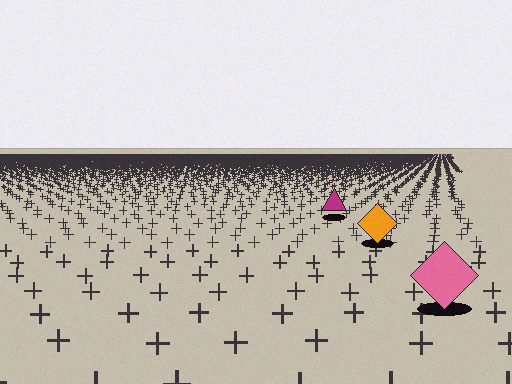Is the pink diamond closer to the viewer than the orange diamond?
Yes. The pink diamond is closer — you can tell from the texture gradient: the ground texture is coarser near it.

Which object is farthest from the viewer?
The magenta triangle is farthest from the viewer. It appears smaller and the ground texture around it is denser.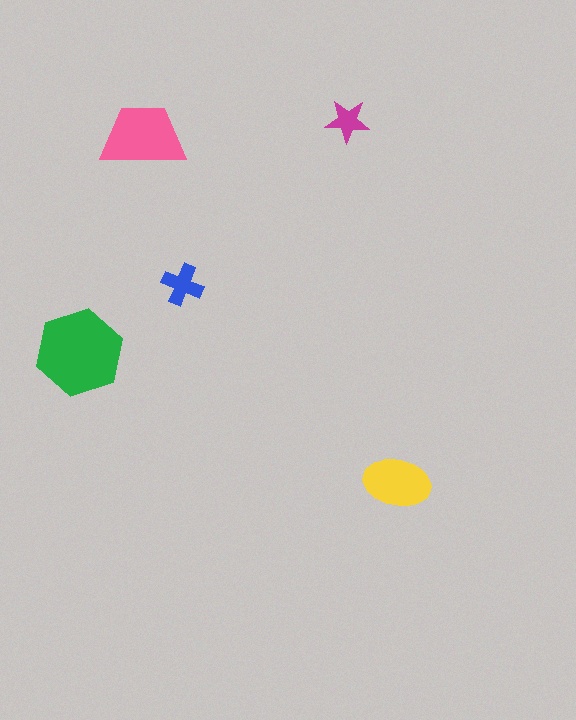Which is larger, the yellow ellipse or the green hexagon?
The green hexagon.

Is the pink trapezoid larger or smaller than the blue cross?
Larger.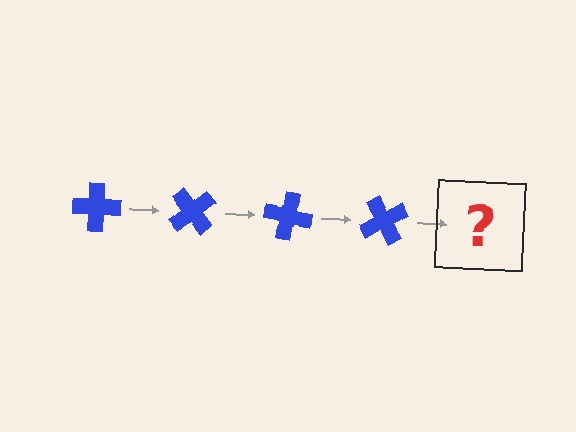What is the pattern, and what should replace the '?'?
The pattern is that the cross rotates 50 degrees each step. The '?' should be a blue cross rotated 200 degrees.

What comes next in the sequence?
The next element should be a blue cross rotated 200 degrees.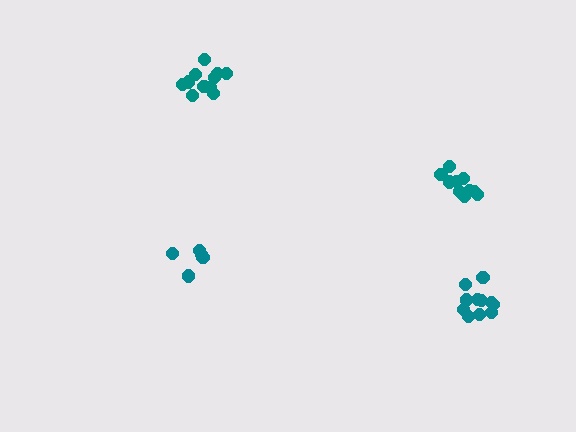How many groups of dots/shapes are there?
There are 4 groups.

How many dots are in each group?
Group 1: 10 dots, Group 2: 11 dots, Group 3: 11 dots, Group 4: 5 dots (37 total).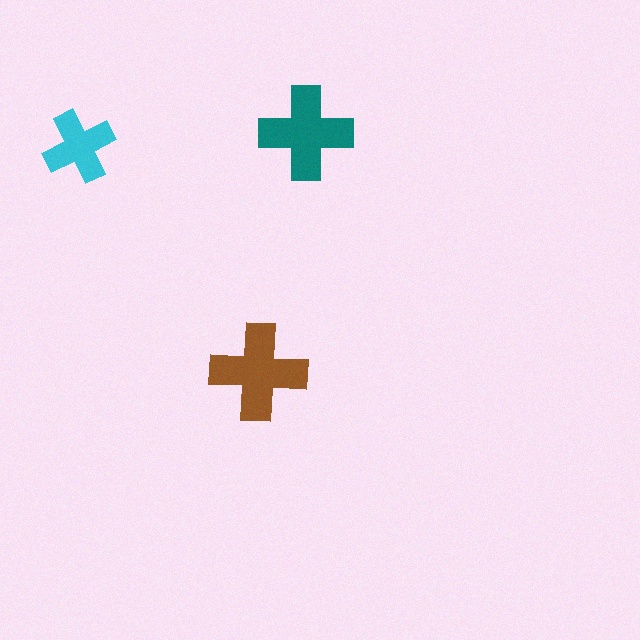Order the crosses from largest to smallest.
the brown one, the teal one, the cyan one.